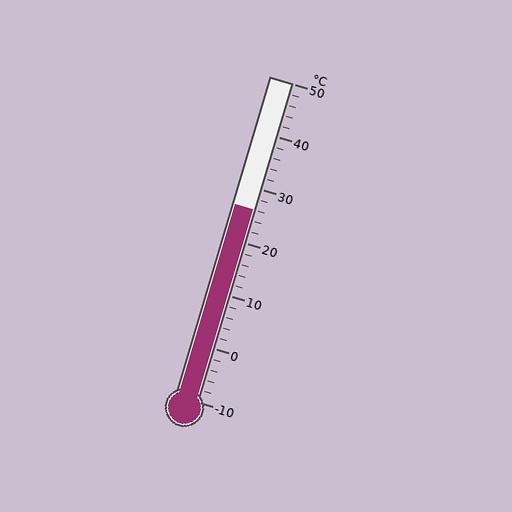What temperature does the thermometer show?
The thermometer shows approximately 26°C.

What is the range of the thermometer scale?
The thermometer scale ranges from -10°C to 50°C.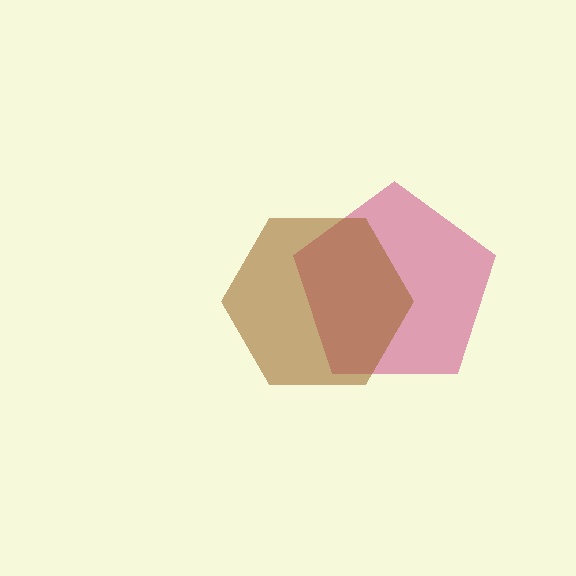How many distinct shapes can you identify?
There are 2 distinct shapes: a magenta pentagon, a brown hexagon.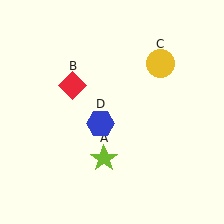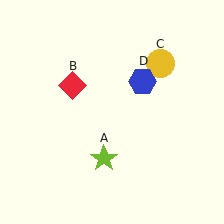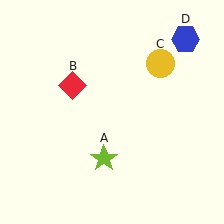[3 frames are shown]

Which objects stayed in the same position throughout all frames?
Lime star (object A) and red diamond (object B) and yellow circle (object C) remained stationary.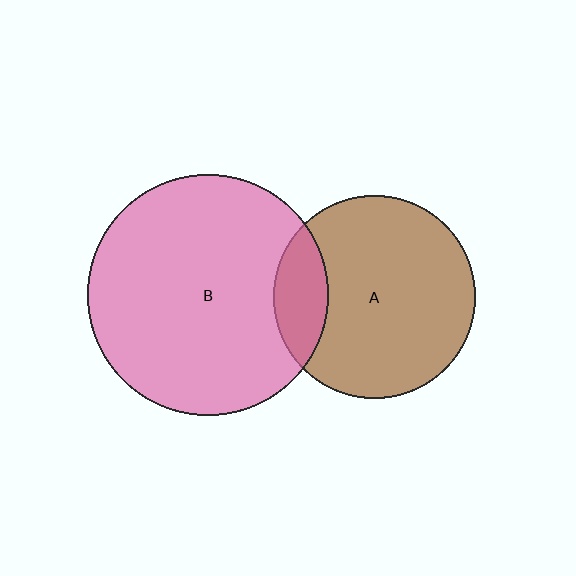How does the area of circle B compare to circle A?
Approximately 1.4 times.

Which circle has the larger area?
Circle B (pink).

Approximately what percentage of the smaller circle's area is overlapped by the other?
Approximately 15%.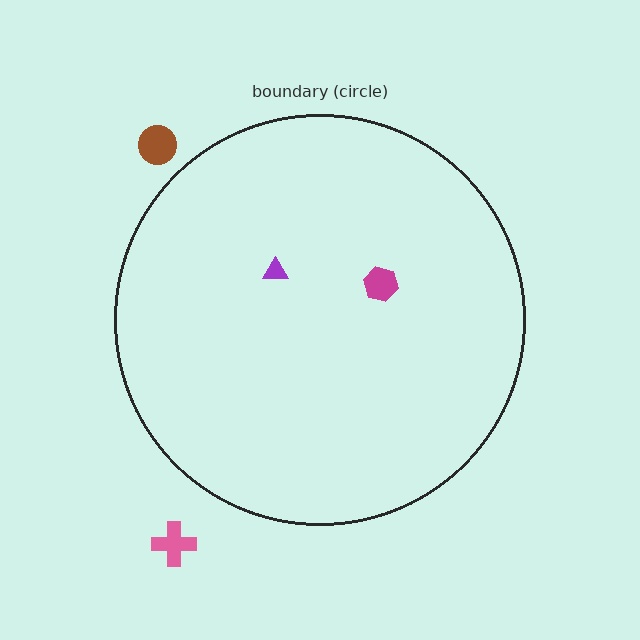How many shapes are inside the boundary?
2 inside, 2 outside.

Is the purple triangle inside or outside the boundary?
Inside.